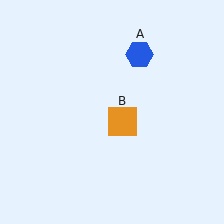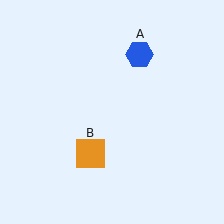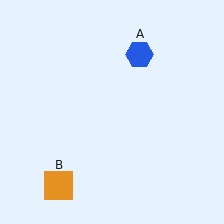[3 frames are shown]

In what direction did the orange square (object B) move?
The orange square (object B) moved down and to the left.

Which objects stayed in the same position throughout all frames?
Blue hexagon (object A) remained stationary.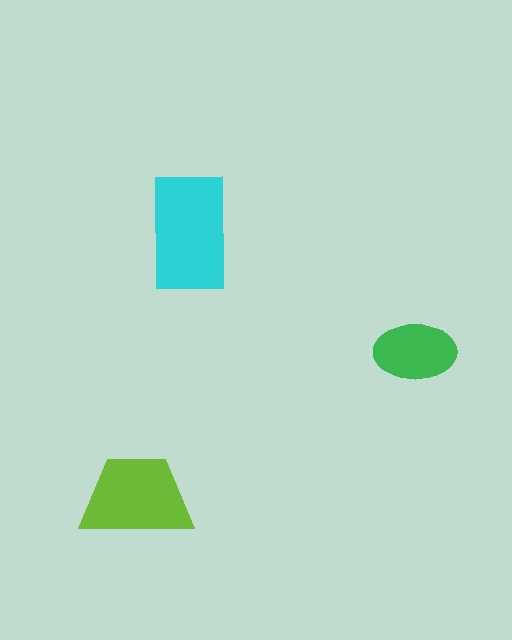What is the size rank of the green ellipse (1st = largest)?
3rd.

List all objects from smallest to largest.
The green ellipse, the lime trapezoid, the cyan rectangle.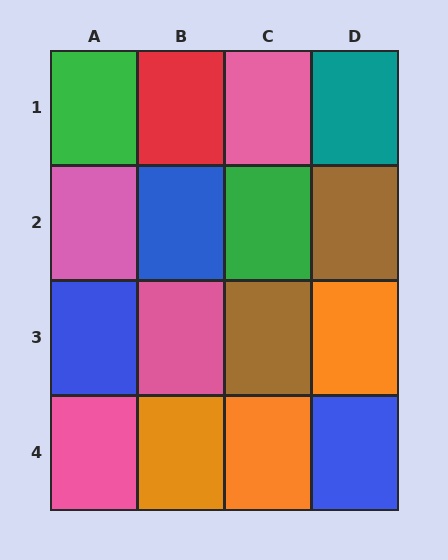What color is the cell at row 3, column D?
Orange.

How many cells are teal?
1 cell is teal.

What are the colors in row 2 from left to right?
Pink, blue, green, brown.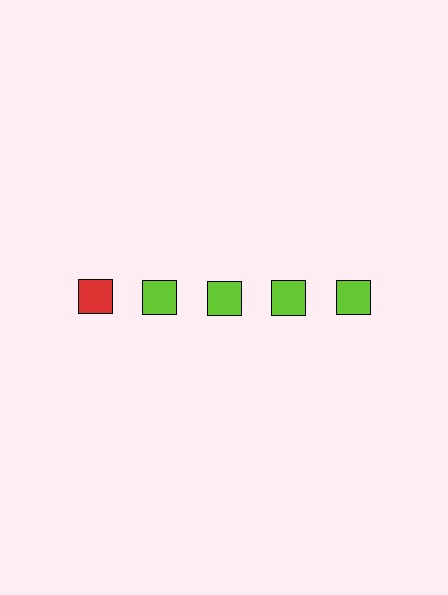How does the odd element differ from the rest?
It has a different color: red instead of lime.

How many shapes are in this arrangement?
There are 5 shapes arranged in a grid pattern.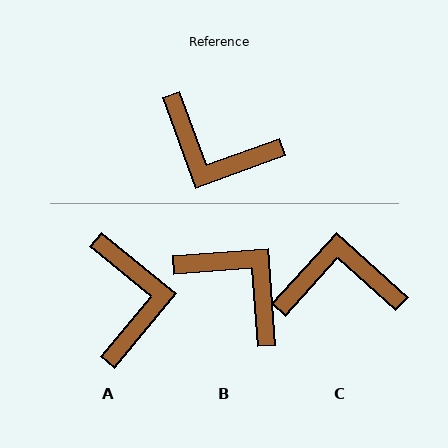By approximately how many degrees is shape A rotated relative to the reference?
Approximately 121 degrees counter-clockwise.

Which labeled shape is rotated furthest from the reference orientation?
B, about 164 degrees away.